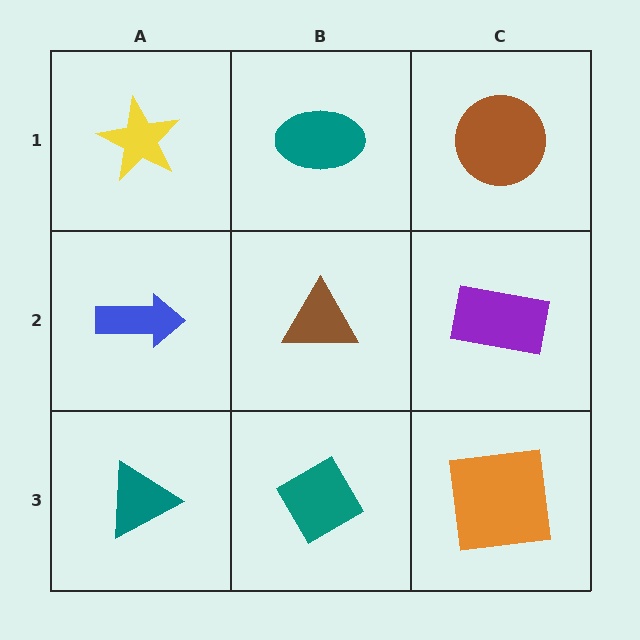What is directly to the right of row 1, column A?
A teal ellipse.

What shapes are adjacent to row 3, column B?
A brown triangle (row 2, column B), a teal triangle (row 3, column A), an orange square (row 3, column C).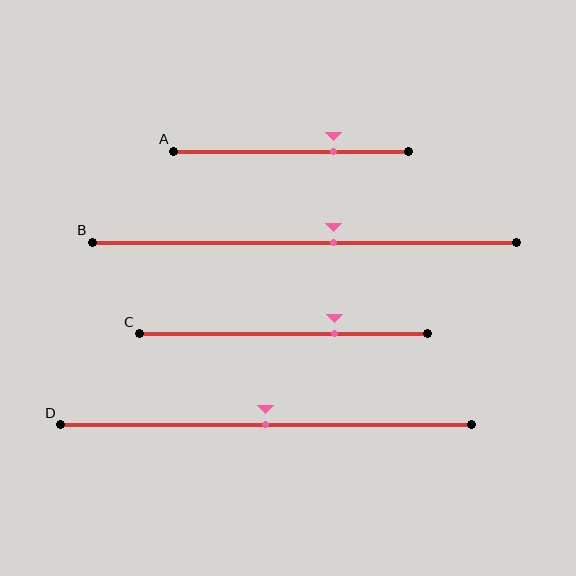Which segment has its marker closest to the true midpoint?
Segment D has its marker closest to the true midpoint.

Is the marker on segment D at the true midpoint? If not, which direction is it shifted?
Yes, the marker on segment D is at the true midpoint.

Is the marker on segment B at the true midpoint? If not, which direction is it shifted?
No, the marker on segment B is shifted to the right by about 7% of the segment length.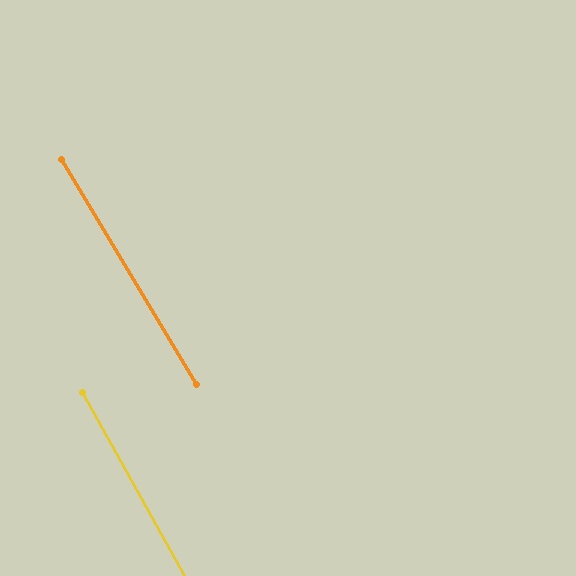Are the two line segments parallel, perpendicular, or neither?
Parallel — their directions differ by only 1.6°.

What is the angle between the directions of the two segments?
Approximately 2 degrees.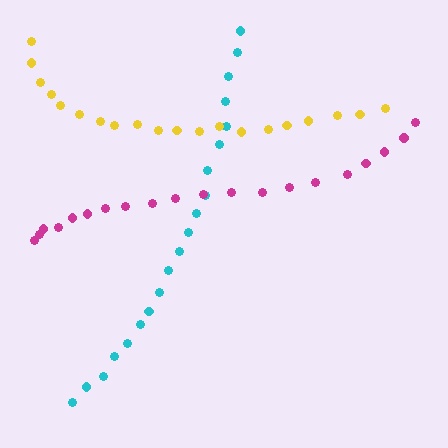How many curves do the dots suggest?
There are 3 distinct paths.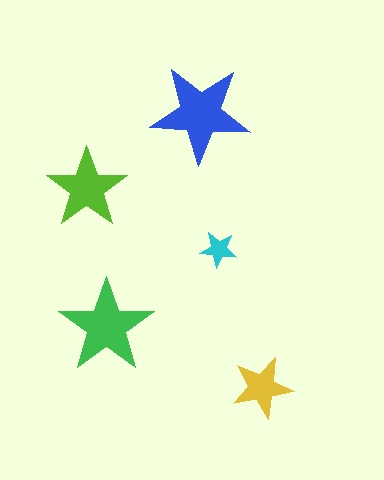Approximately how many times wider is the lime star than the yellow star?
About 1.5 times wider.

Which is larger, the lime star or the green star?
The green one.